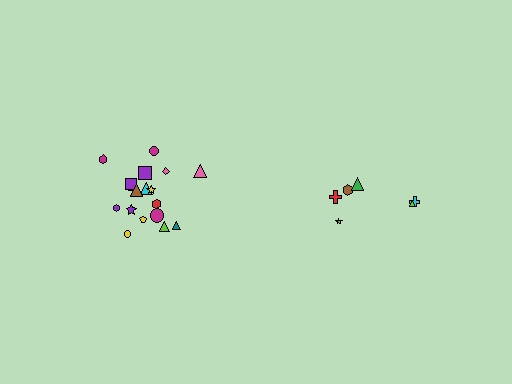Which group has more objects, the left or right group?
The left group.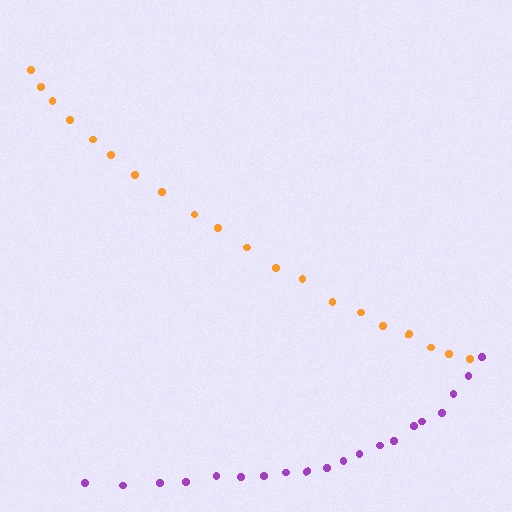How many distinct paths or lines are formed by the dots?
There are 2 distinct paths.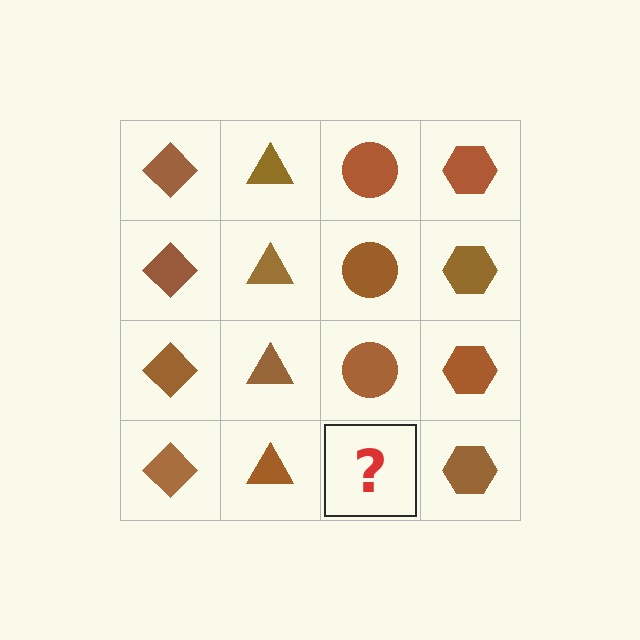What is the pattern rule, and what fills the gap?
The rule is that each column has a consistent shape. The gap should be filled with a brown circle.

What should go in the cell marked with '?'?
The missing cell should contain a brown circle.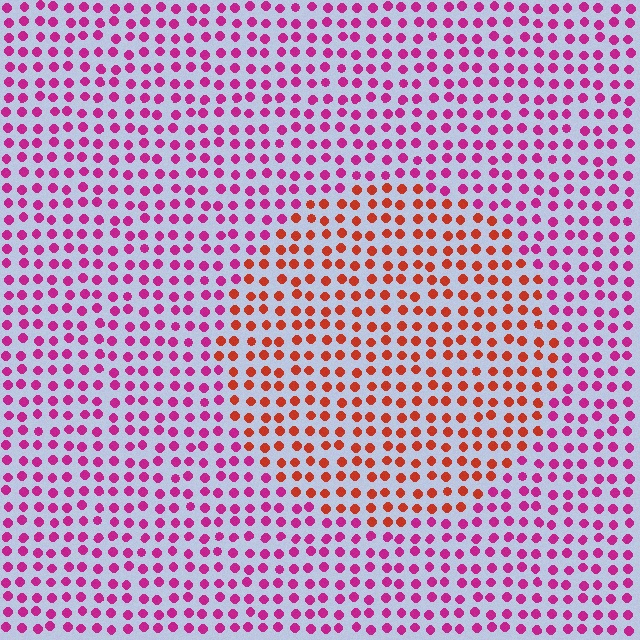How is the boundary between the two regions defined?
The boundary is defined purely by a slight shift in hue (about 47 degrees). Spacing, size, and orientation are identical on both sides.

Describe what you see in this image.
The image is filled with small magenta elements in a uniform arrangement. A circle-shaped region is visible where the elements are tinted to a slightly different hue, forming a subtle color boundary.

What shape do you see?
I see a circle.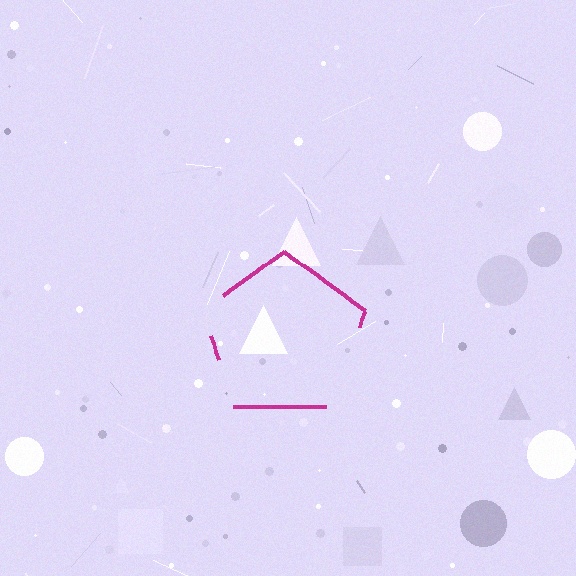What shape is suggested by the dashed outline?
The dashed outline suggests a pentagon.